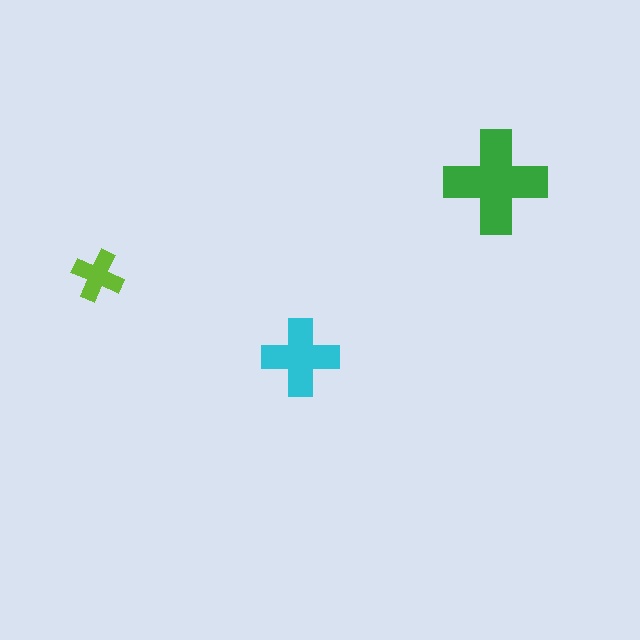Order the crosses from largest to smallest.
the green one, the cyan one, the lime one.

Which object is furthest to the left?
The lime cross is leftmost.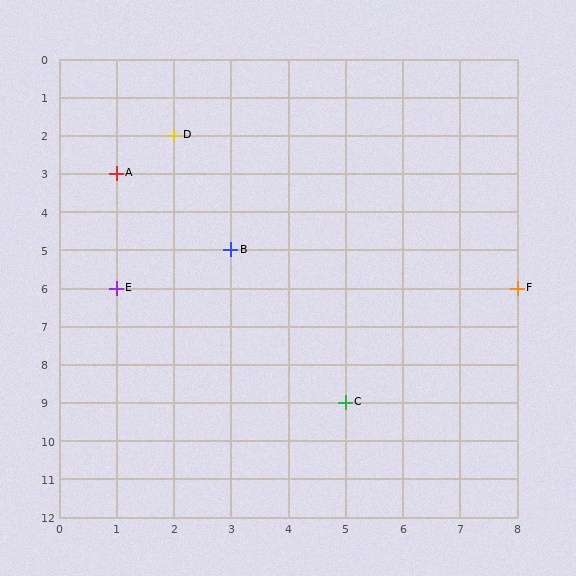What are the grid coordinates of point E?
Point E is at grid coordinates (1, 6).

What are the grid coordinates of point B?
Point B is at grid coordinates (3, 5).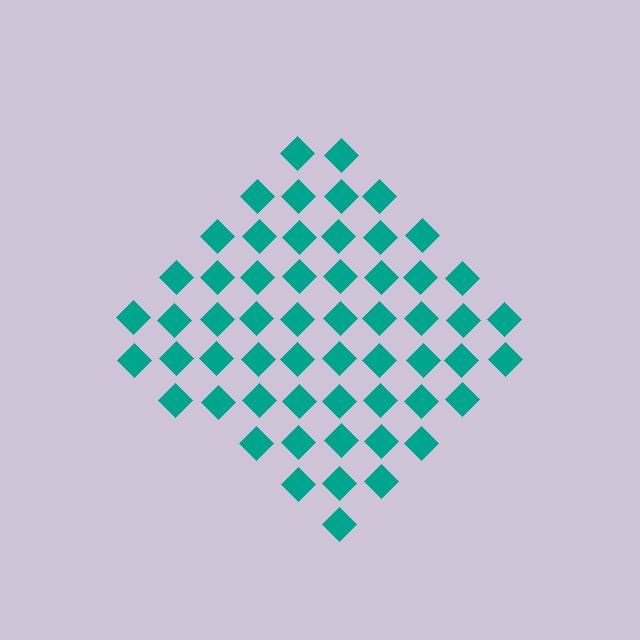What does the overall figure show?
The overall figure shows a diamond.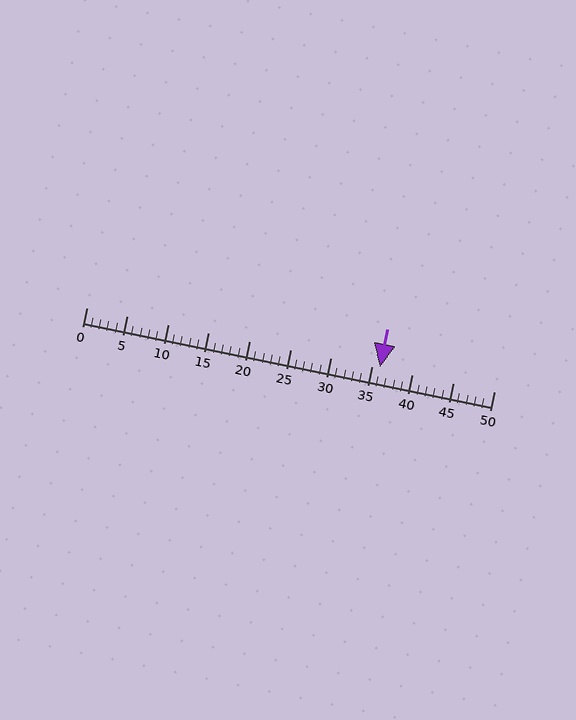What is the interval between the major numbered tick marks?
The major tick marks are spaced 5 units apart.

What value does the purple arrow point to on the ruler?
The purple arrow points to approximately 36.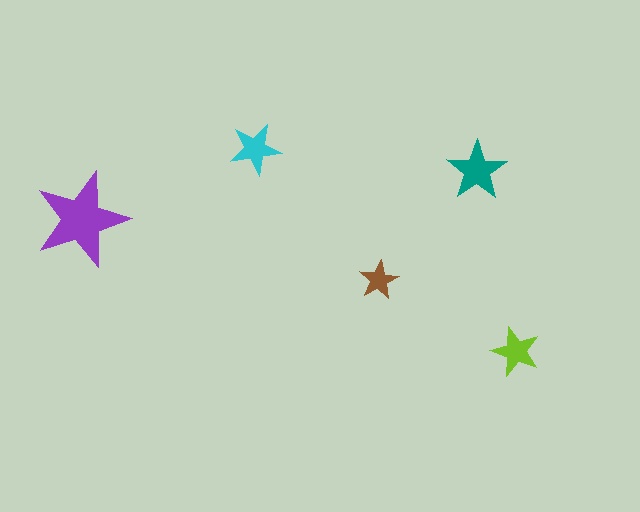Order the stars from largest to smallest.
the purple one, the teal one, the cyan one, the lime one, the brown one.